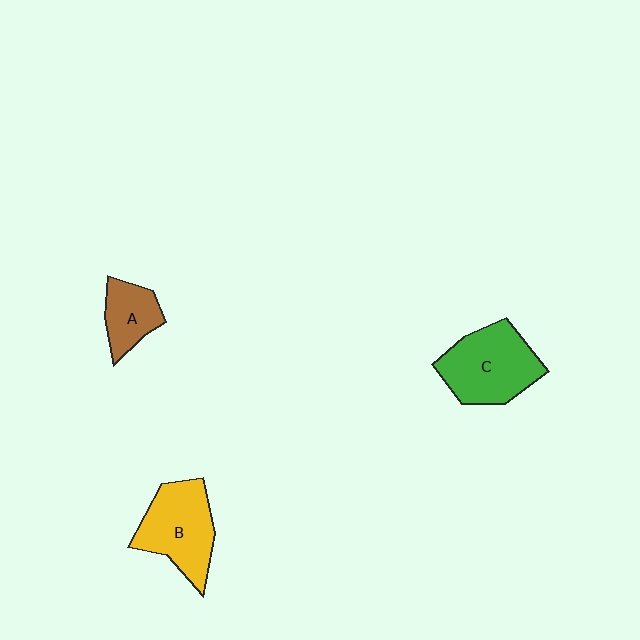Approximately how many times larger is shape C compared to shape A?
Approximately 1.9 times.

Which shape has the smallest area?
Shape A (brown).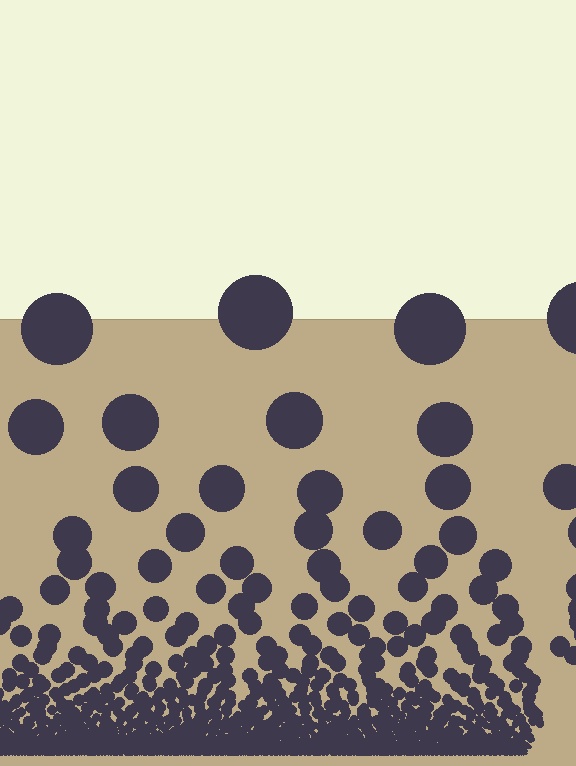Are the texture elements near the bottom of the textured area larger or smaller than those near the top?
Smaller. The gradient is inverted — elements near the bottom are smaller and denser.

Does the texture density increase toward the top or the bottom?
Density increases toward the bottom.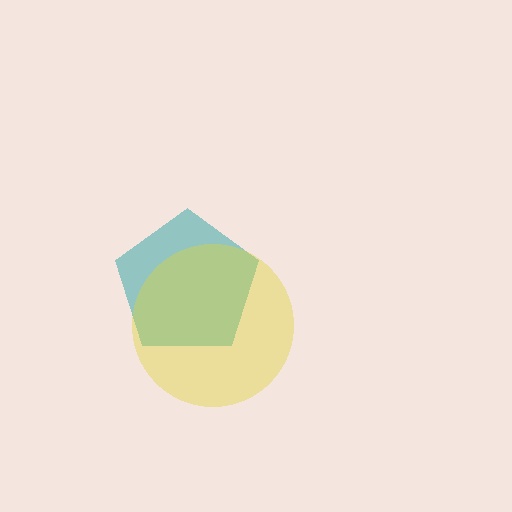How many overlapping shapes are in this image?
There are 2 overlapping shapes in the image.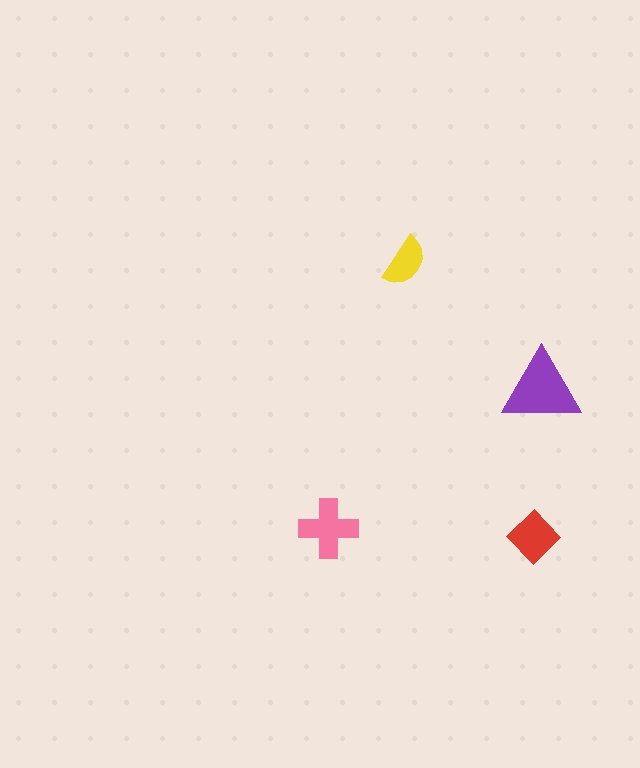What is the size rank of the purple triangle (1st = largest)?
1st.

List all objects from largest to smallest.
The purple triangle, the pink cross, the red diamond, the yellow semicircle.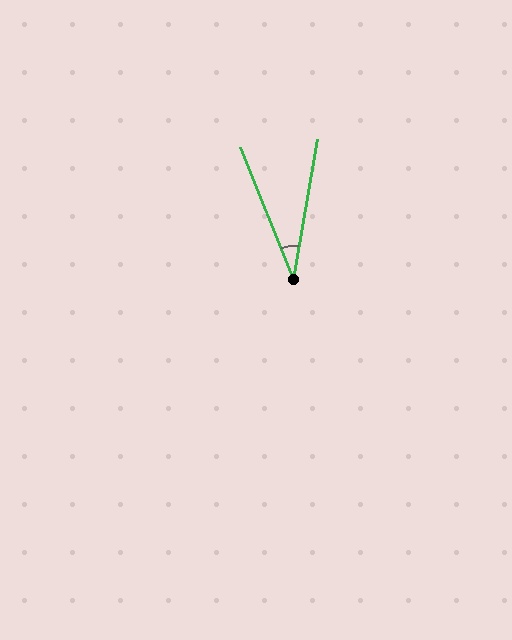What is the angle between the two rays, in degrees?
Approximately 32 degrees.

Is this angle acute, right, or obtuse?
It is acute.